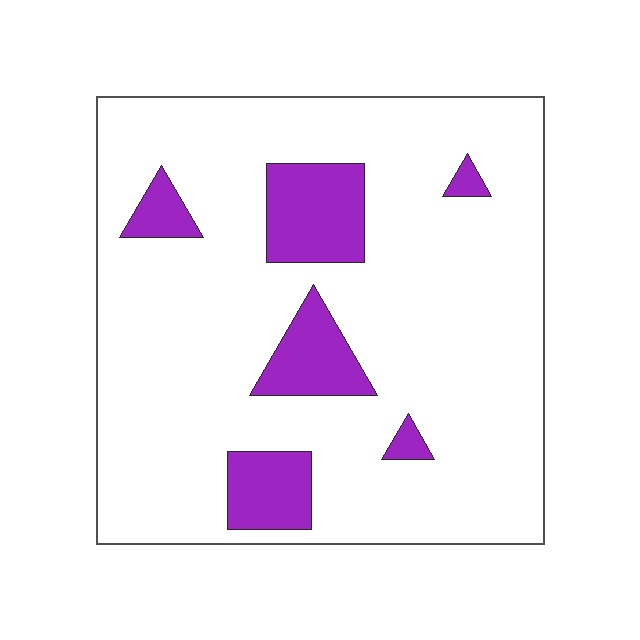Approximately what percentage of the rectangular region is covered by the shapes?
Approximately 15%.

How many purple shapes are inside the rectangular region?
6.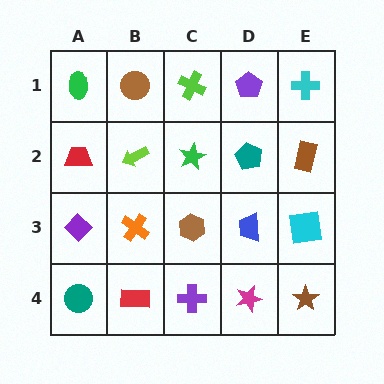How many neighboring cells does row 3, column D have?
4.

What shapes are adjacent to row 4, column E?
A cyan square (row 3, column E), a magenta star (row 4, column D).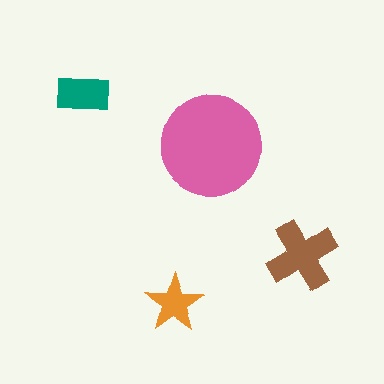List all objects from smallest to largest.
The orange star, the teal rectangle, the brown cross, the pink circle.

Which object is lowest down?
The orange star is bottommost.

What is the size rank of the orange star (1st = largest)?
4th.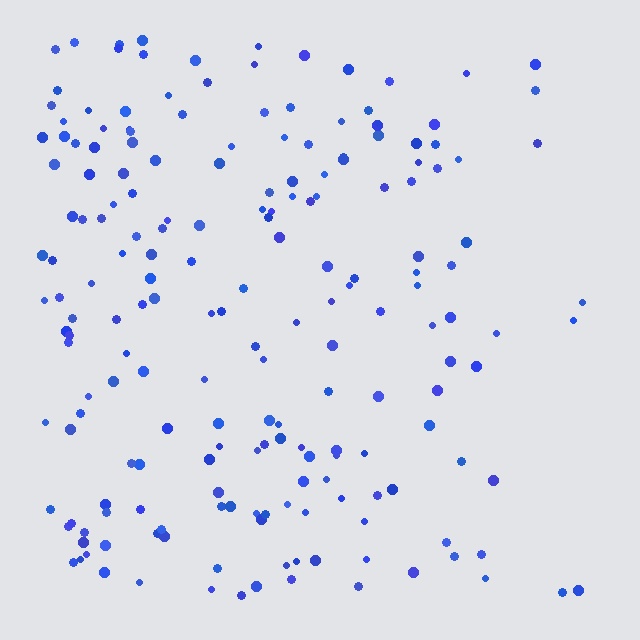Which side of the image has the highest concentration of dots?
The left.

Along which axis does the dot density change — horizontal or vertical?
Horizontal.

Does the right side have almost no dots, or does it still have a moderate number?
Still a moderate number, just noticeably fewer than the left.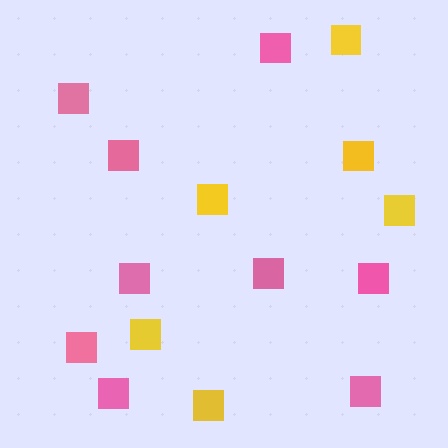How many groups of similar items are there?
There are 2 groups: one group of pink squares (9) and one group of yellow squares (6).